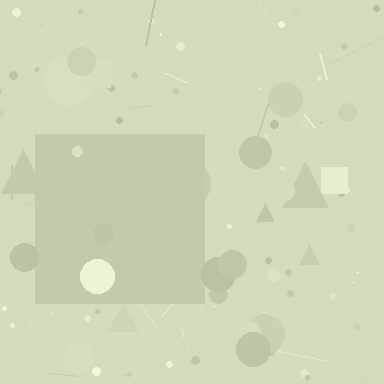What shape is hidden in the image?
A square is hidden in the image.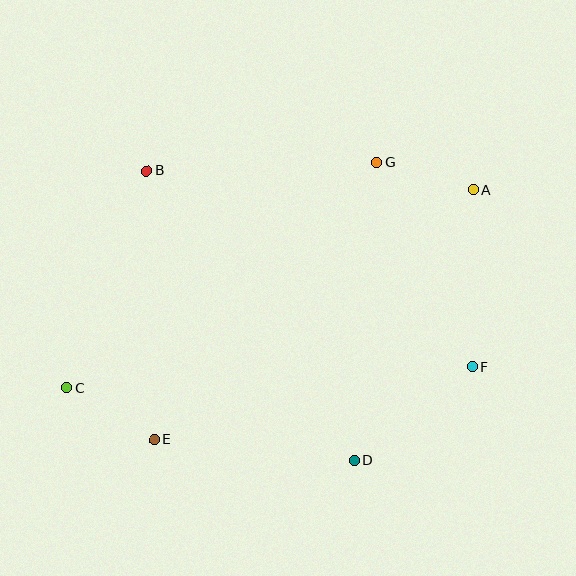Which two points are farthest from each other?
Points A and C are farthest from each other.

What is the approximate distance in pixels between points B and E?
The distance between B and E is approximately 269 pixels.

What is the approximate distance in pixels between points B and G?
The distance between B and G is approximately 230 pixels.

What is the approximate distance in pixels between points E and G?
The distance between E and G is approximately 356 pixels.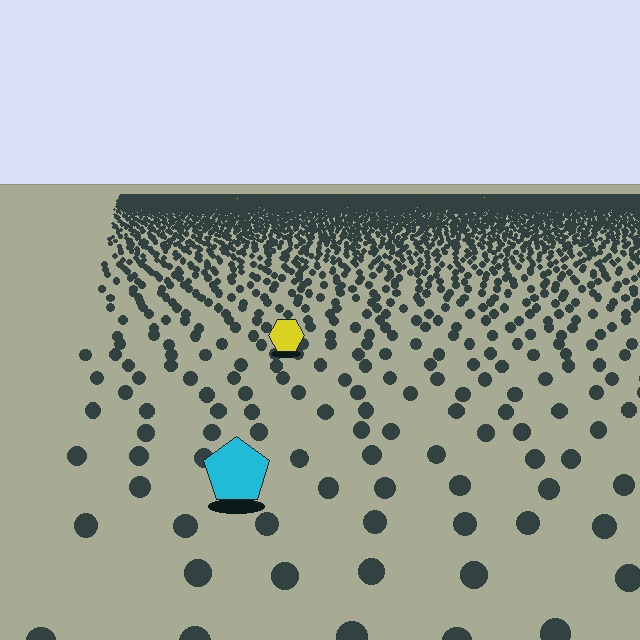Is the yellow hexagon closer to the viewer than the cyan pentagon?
No. The cyan pentagon is closer — you can tell from the texture gradient: the ground texture is coarser near it.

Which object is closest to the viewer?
The cyan pentagon is closest. The texture marks near it are larger and more spread out.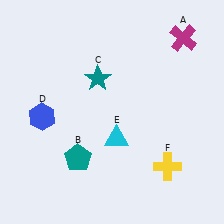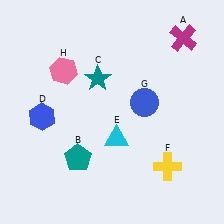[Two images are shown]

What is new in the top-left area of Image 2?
A pink hexagon (H) was added in the top-left area of Image 2.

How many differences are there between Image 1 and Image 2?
There are 2 differences between the two images.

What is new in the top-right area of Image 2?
A blue circle (G) was added in the top-right area of Image 2.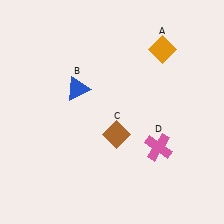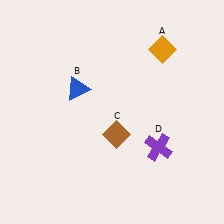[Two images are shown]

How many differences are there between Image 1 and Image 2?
There is 1 difference between the two images.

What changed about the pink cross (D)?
In Image 1, D is pink. In Image 2, it changed to purple.